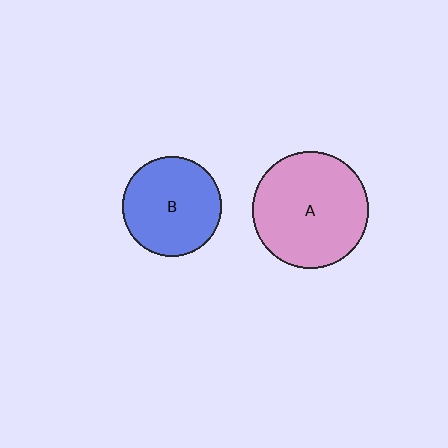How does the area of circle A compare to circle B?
Approximately 1.4 times.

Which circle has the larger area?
Circle A (pink).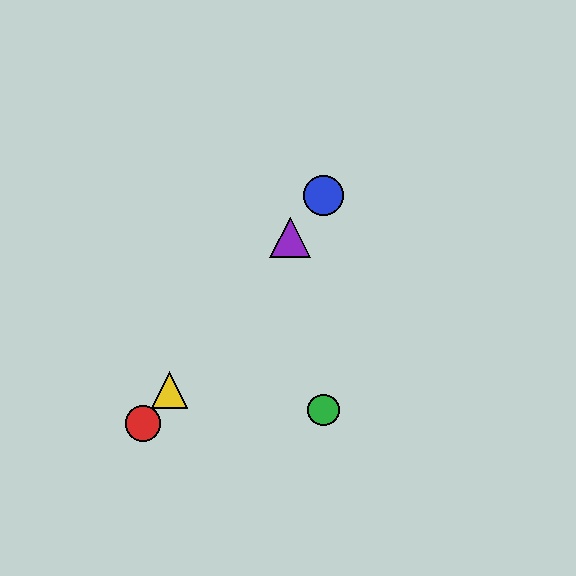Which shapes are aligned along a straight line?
The red circle, the blue circle, the yellow triangle, the purple triangle are aligned along a straight line.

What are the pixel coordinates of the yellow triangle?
The yellow triangle is at (170, 390).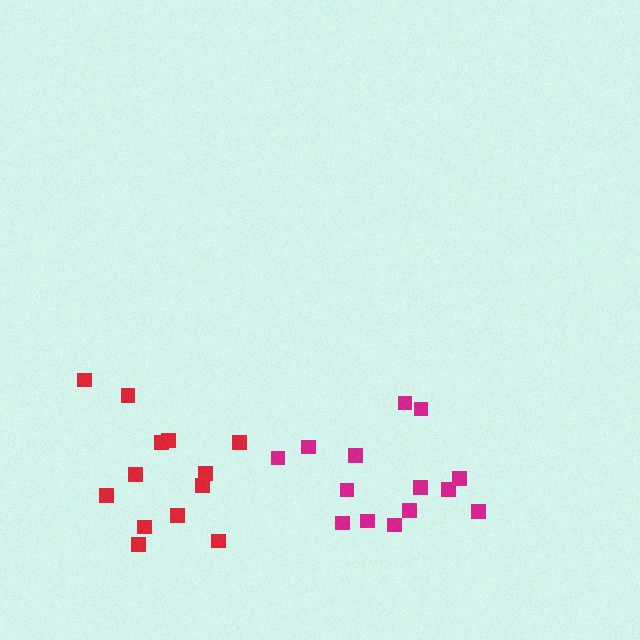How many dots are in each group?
Group 1: 14 dots, Group 2: 13 dots (27 total).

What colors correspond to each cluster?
The clusters are colored: magenta, red.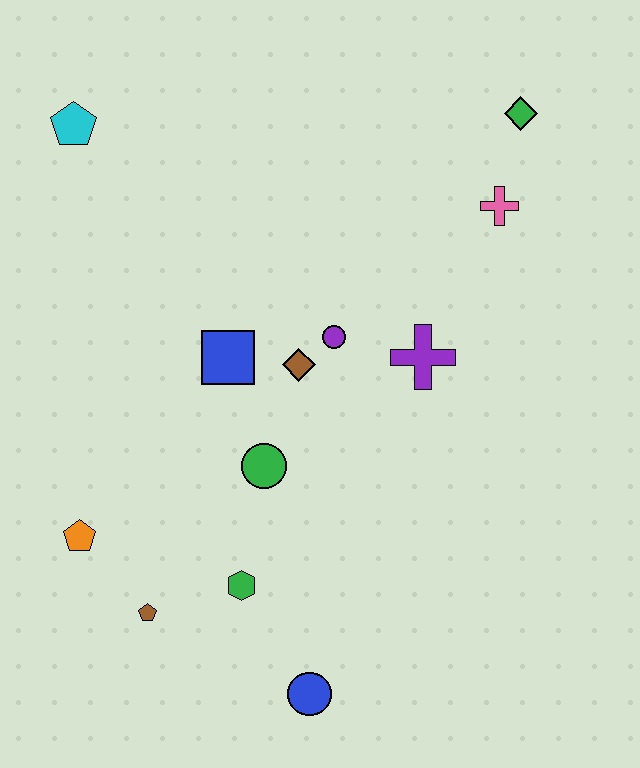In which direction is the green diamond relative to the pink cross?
The green diamond is above the pink cross.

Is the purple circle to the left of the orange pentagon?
No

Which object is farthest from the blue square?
The green diamond is farthest from the blue square.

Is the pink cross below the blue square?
No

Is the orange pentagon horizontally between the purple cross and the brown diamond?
No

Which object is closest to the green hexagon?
The brown pentagon is closest to the green hexagon.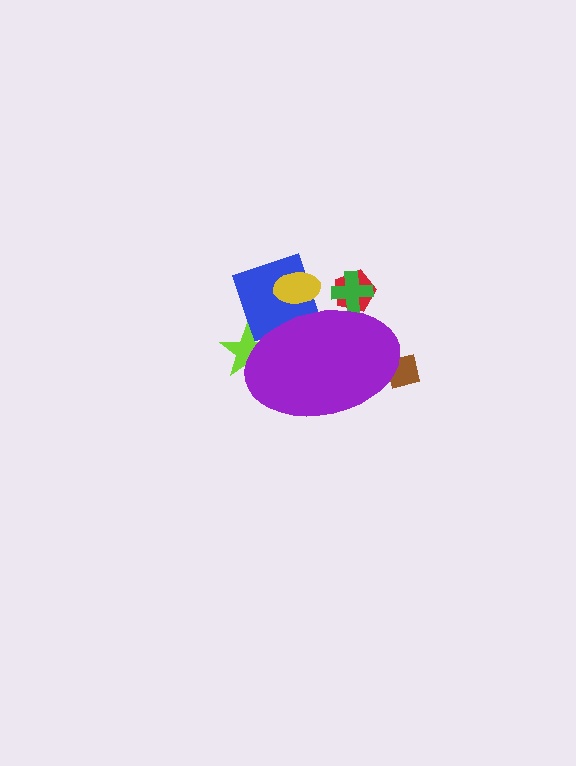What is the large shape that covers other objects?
A purple ellipse.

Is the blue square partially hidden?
Yes, the blue square is partially hidden behind the purple ellipse.